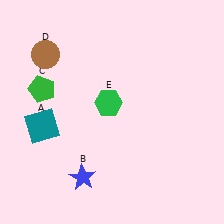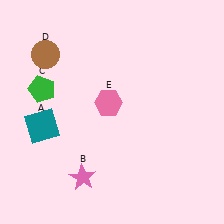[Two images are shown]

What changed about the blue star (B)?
In Image 1, B is blue. In Image 2, it changed to pink.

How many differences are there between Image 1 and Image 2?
There are 2 differences between the two images.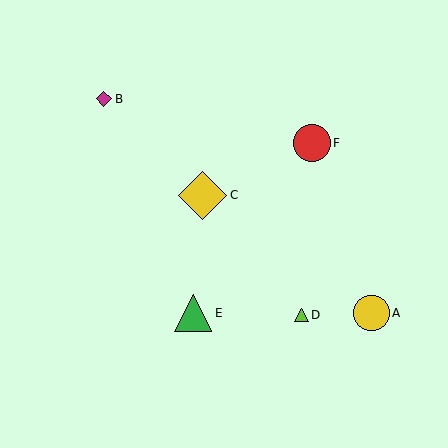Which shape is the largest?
The yellow diamond (labeled C) is the largest.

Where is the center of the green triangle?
The center of the green triangle is at (193, 313).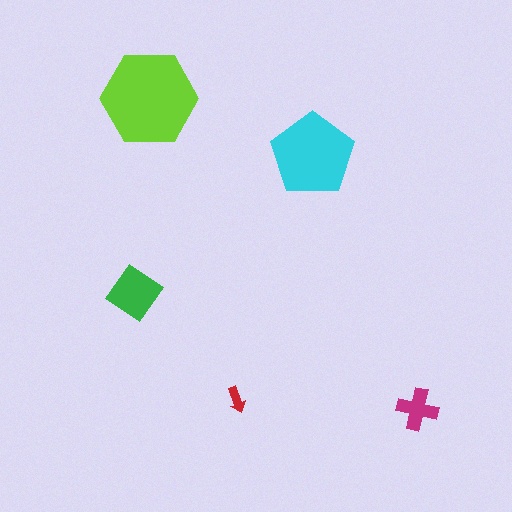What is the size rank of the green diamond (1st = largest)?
3rd.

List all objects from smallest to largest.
The red arrow, the magenta cross, the green diamond, the cyan pentagon, the lime hexagon.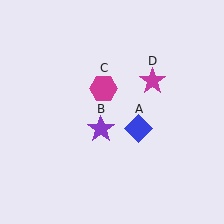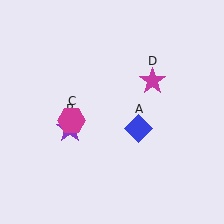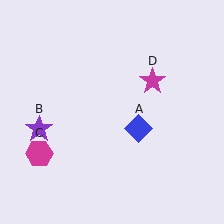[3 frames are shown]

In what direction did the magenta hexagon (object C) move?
The magenta hexagon (object C) moved down and to the left.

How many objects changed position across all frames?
2 objects changed position: purple star (object B), magenta hexagon (object C).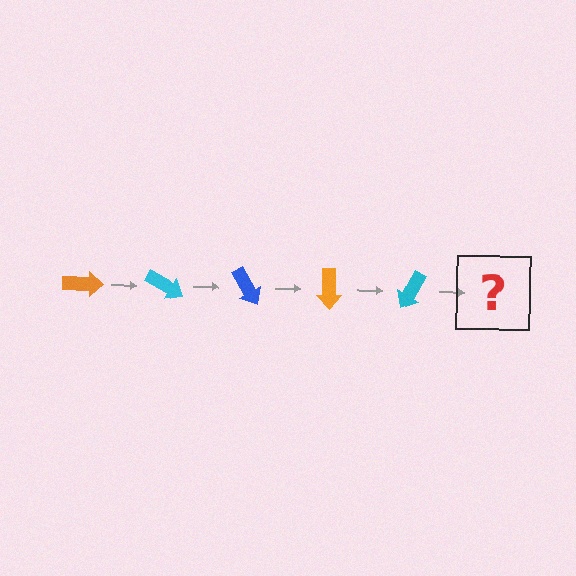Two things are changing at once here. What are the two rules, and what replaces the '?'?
The two rules are that it rotates 30 degrees each step and the color cycles through orange, cyan, and blue. The '?' should be a blue arrow, rotated 150 degrees from the start.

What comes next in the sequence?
The next element should be a blue arrow, rotated 150 degrees from the start.